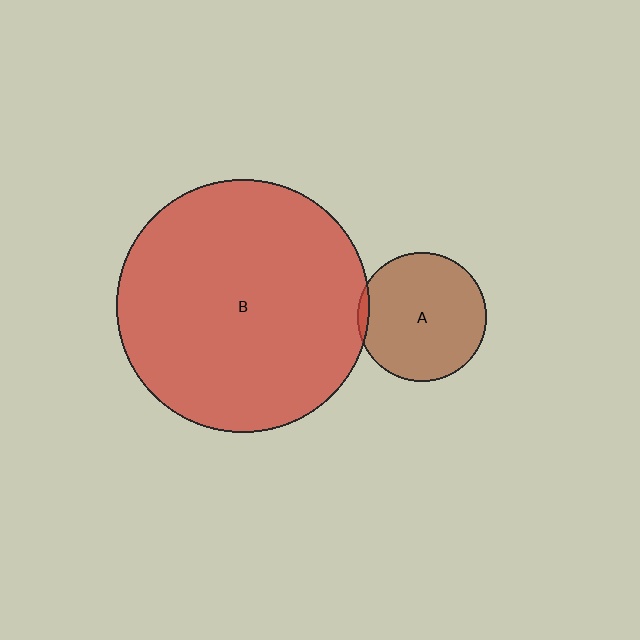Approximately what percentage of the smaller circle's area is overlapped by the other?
Approximately 5%.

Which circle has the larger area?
Circle B (red).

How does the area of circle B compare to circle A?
Approximately 3.8 times.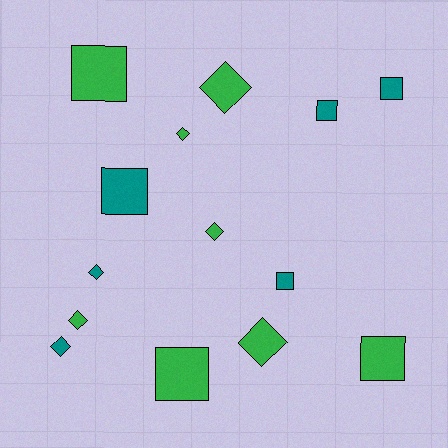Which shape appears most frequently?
Diamond, with 7 objects.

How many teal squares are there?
There are 4 teal squares.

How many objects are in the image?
There are 14 objects.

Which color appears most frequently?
Green, with 8 objects.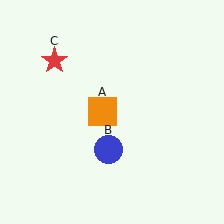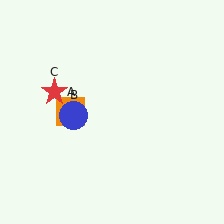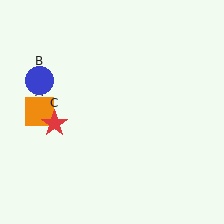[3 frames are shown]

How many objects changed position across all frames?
3 objects changed position: orange square (object A), blue circle (object B), red star (object C).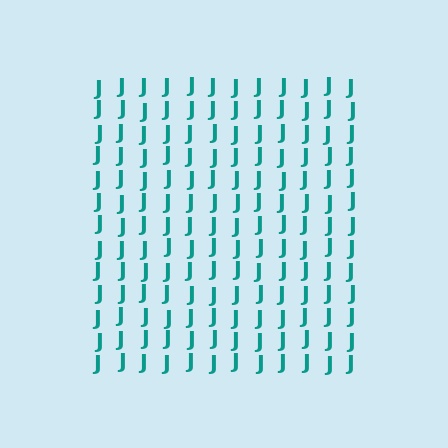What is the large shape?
The large shape is a square.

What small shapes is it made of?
It is made of small letter J's.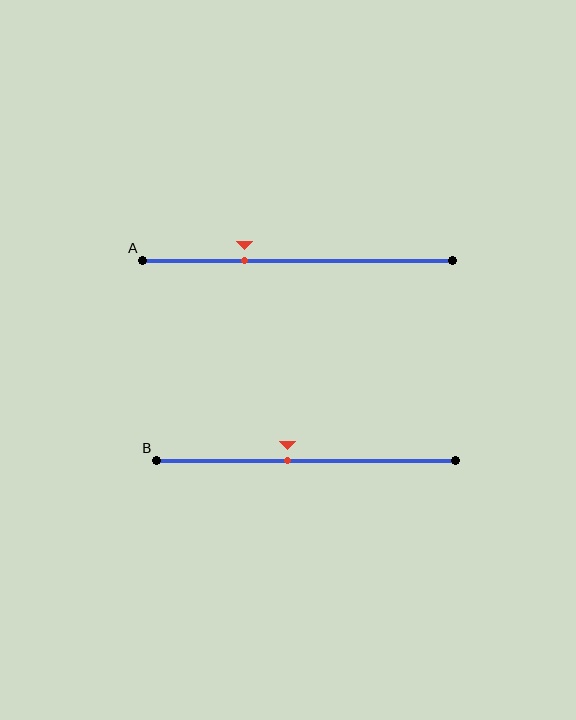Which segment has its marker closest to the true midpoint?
Segment B has its marker closest to the true midpoint.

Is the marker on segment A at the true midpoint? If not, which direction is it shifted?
No, the marker on segment A is shifted to the left by about 17% of the segment length.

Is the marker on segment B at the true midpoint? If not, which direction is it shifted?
No, the marker on segment B is shifted to the left by about 6% of the segment length.